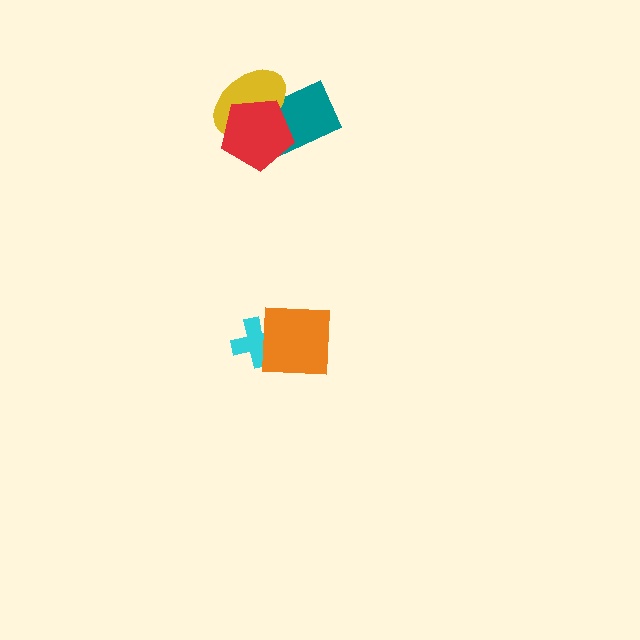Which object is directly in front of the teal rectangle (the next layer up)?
The yellow ellipse is directly in front of the teal rectangle.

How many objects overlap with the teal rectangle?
2 objects overlap with the teal rectangle.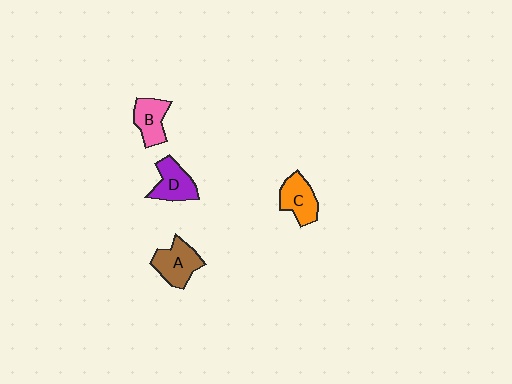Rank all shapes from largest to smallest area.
From largest to smallest: A (brown), D (purple), C (orange), B (pink).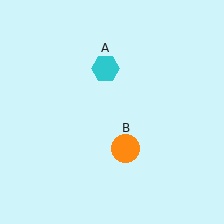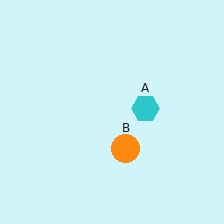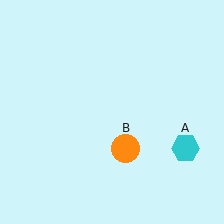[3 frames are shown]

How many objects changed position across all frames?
1 object changed position: cyan hexagon (object A).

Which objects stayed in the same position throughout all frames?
Orange circle (object B) remained stationary.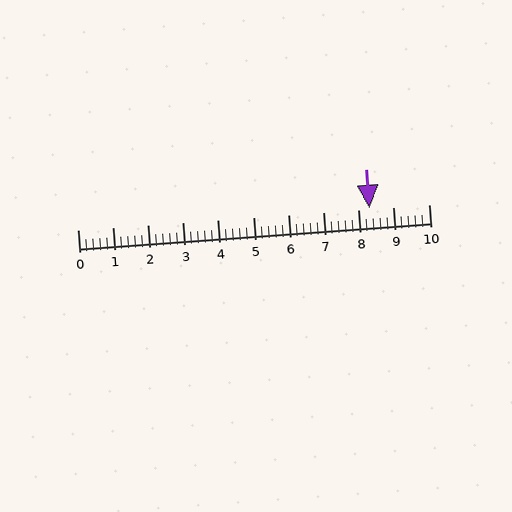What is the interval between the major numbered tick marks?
The major tick marks are spaced 1 units apart.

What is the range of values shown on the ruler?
The ruler shows values from 0 to 10.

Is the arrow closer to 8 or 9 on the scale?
The arrow is closer to 8.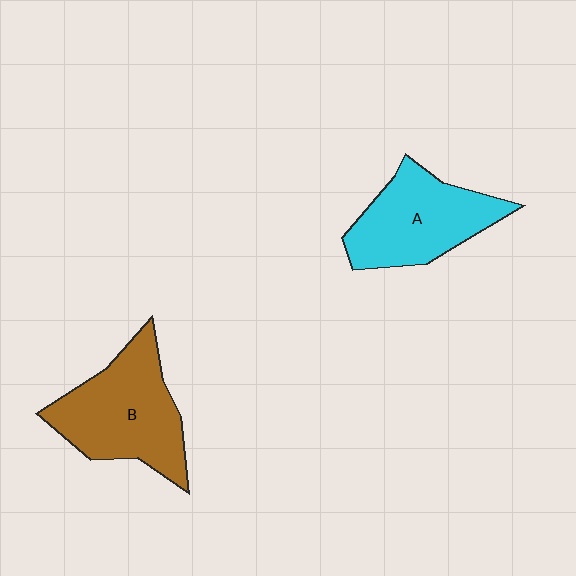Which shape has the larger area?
Shape B (brown).